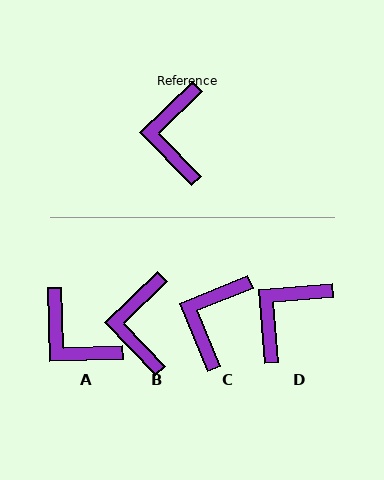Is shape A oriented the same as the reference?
No, it is off by about 47 degrees.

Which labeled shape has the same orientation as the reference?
B.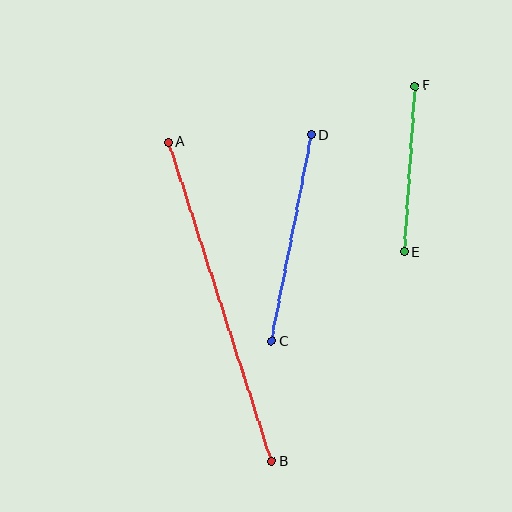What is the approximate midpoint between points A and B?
The midpoint is at approximately (220, 302) pixels.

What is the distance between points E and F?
The distance is approximately 166 pixels.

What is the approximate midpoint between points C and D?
The midpoint is at approximately (291, 238) pixels.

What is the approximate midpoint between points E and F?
The midpoint is at approximately (410, 169) pixels.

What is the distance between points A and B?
The distance is approximately 335 pixels.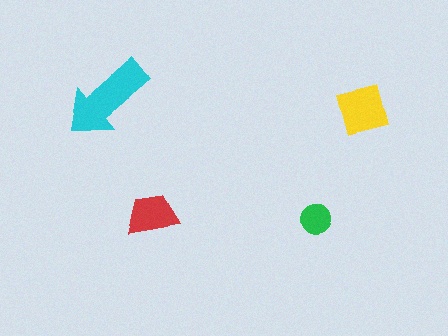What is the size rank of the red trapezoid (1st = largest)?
3rd.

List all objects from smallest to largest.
The green circle, the red trapezoid, the yellow square, the cyan arrow.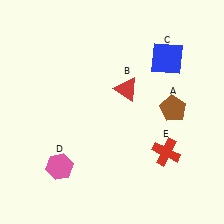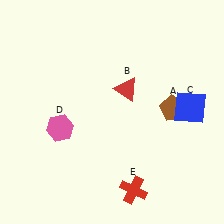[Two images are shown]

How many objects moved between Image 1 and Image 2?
3 objects moved between the two images.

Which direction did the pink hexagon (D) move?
The pink hexagon (D) moved up.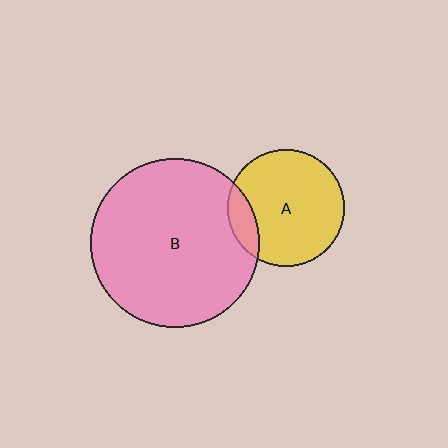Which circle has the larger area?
Circle B (pink).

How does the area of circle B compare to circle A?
Approximately 2.1 times.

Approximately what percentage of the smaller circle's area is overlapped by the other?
Approximately 15%.